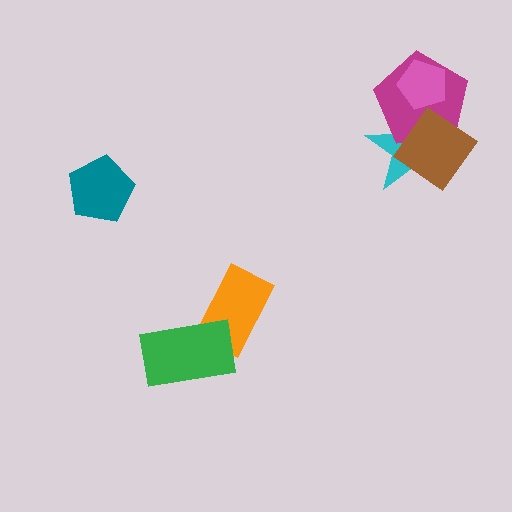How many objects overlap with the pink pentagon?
2 objects overlap with the pink pentagon.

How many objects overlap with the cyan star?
3 objects overlap with the cyan star.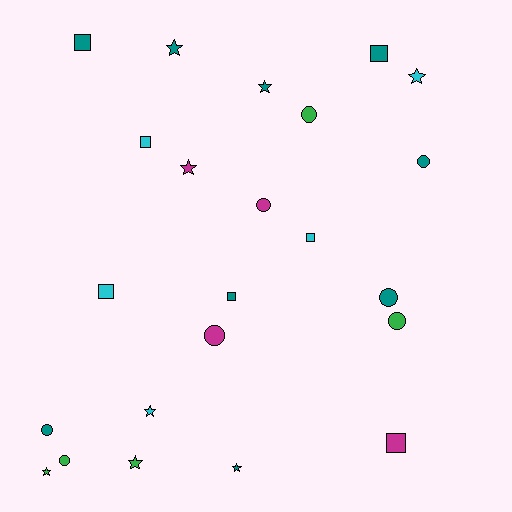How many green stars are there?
There are 2 green stars.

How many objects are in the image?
There are 23 objects.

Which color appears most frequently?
Teal, with 9 objects.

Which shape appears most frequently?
Circle, with 8 objects.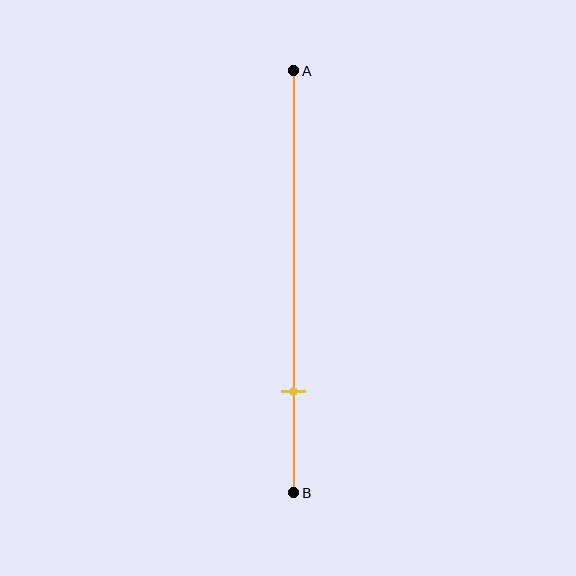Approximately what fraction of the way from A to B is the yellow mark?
The yellow mark is approximately 75% of the way from A to B.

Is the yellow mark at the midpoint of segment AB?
No, the mark is at about 75% from A, not at the 50% midpoint.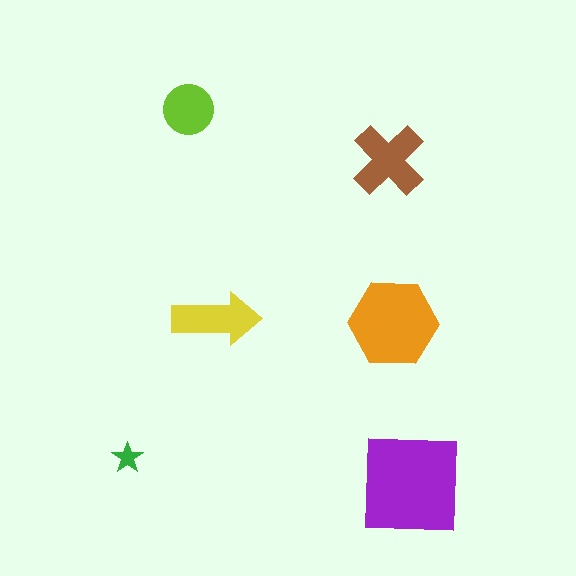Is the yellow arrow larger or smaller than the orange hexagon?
Smaller.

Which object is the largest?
The purple square.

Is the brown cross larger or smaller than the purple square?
Smaller.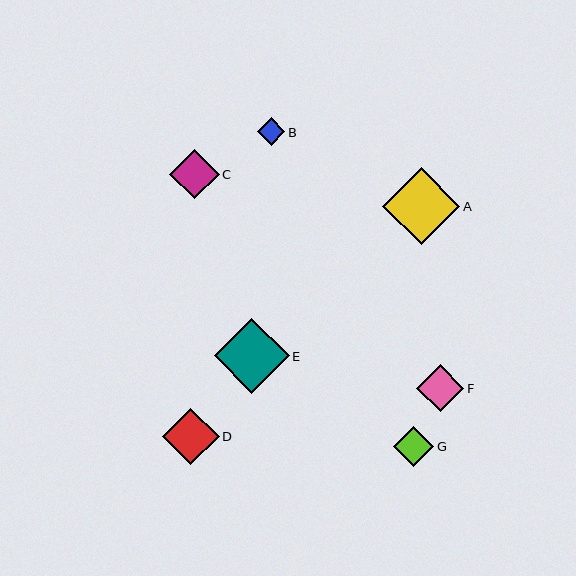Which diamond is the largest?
Diamond A is the largest with a size of approximately 77 pixels.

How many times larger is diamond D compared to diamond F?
Diamond D is approximately 1.2 times the size of diamond F.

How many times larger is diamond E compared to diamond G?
Diamond E is approximately 1.9 times the size of diamond G.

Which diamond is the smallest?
Diamond B is the smallest with a size of approximately 28 pixels.